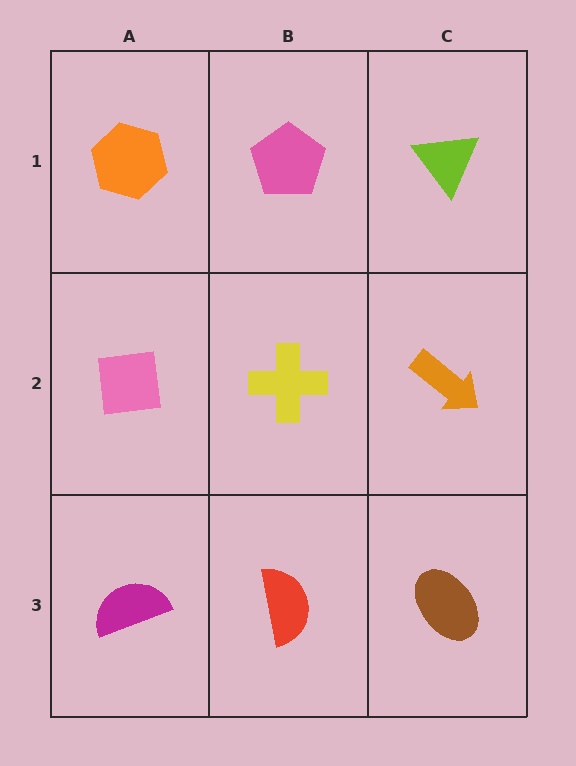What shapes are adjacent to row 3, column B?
A yellow cross (row 2, column B), a magenta semicircle (row 3, column A), a brown ellipse (row 3, column C).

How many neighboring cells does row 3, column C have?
2.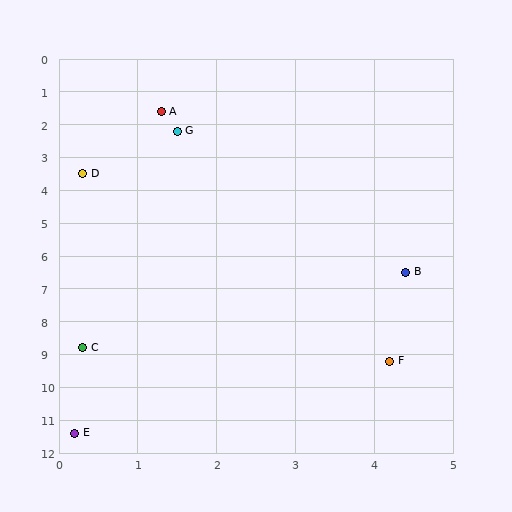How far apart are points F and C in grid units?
Points F and C are about 3.9 grid units apart.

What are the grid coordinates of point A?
Point A is at approximately (1.3, 1.6).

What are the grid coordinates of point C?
Point C is at approximately (0.3, 8.8).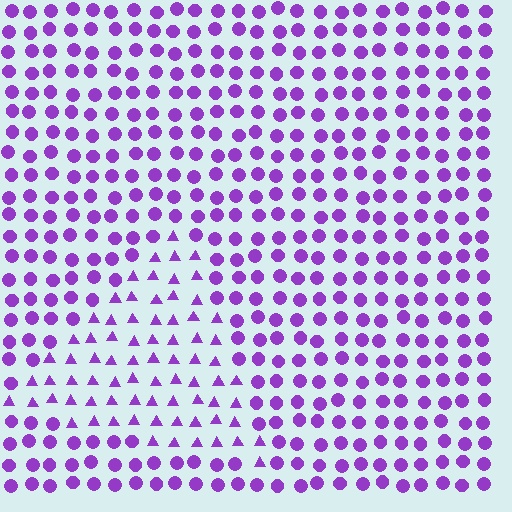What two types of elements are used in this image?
The image uses triangles inside the triangle region and circles outside it.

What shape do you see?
I see a triangle.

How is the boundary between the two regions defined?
The boundary is defined by a change in element shape: triangles inside vs. circles outside. All elements share the same color and spacing.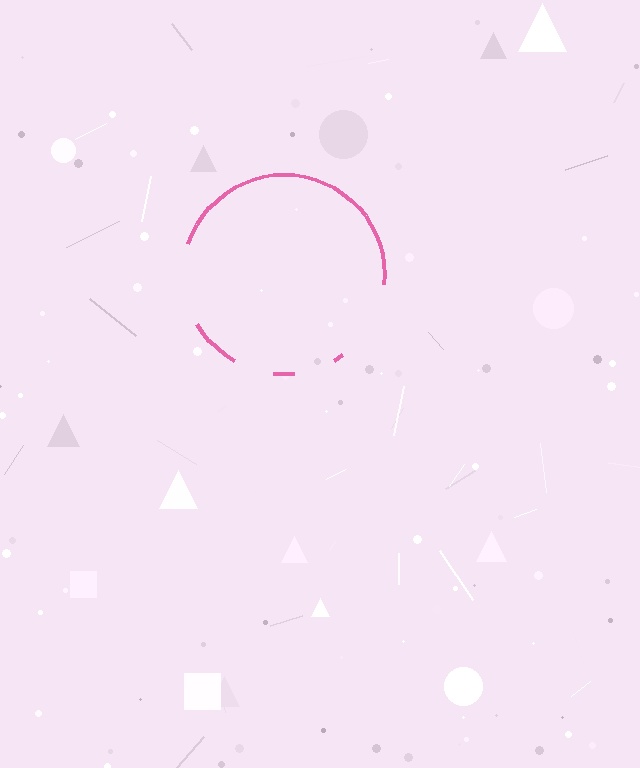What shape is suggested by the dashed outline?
The dashed outline suggests a circle.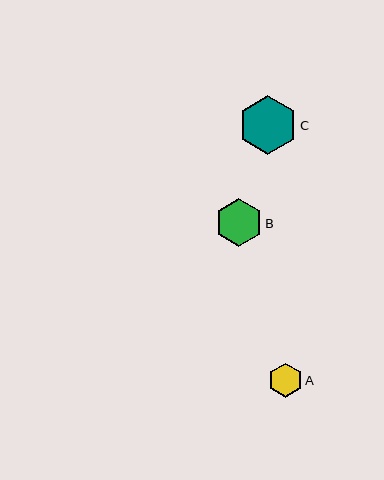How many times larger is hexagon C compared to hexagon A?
Hexagon C is approximately 1.7 times the size of hexagon A.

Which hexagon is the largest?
Hexagon C is the largest with a size of approximately 59 pixels.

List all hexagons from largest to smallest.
From largest to smallest: C, B, A.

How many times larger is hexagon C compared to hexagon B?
Hexagon C is approximately 1.2 times the size of hexagon B.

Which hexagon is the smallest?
Hexagon A is the smallest with a size of approximately 34 pixels.